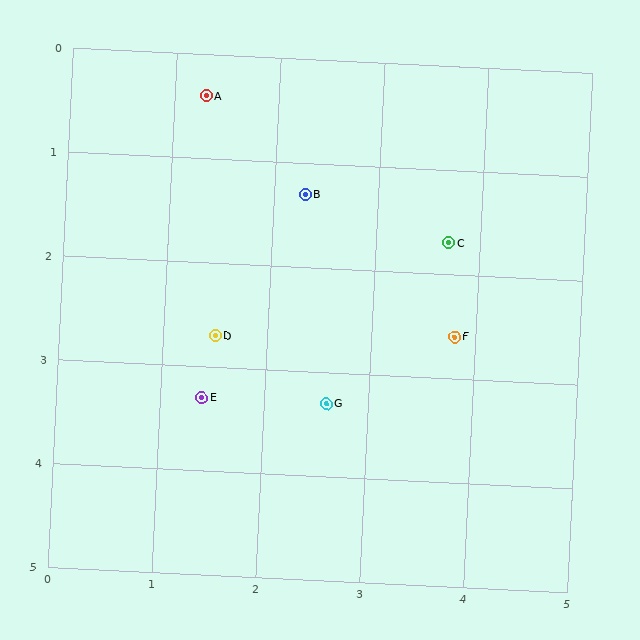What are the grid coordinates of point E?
Point E is at approximately (1.4, 3.3).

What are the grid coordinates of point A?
Point A is at approximately (1.3, 0.4).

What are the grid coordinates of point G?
Point G is at approximately (2.6, 3.3).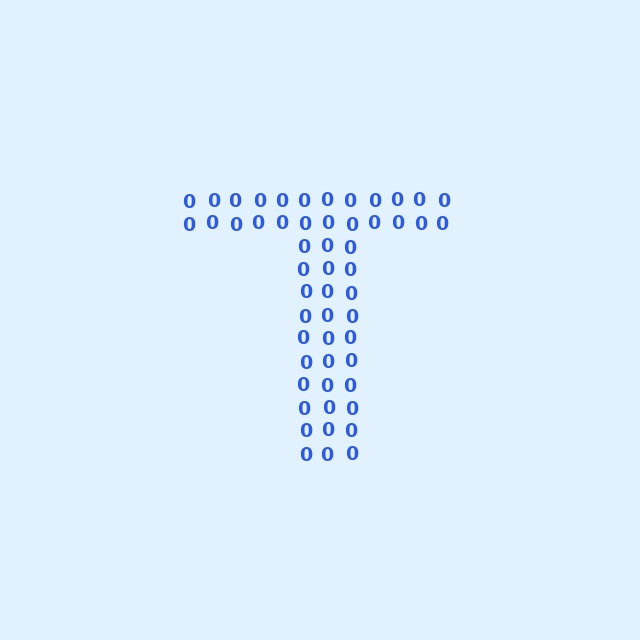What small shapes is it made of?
It is made of small digit 0's.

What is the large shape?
The large shape is the letter T.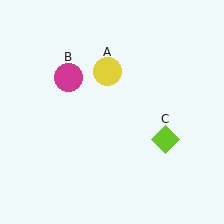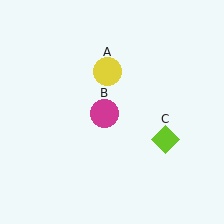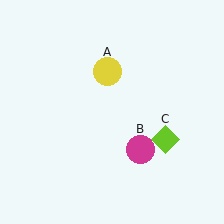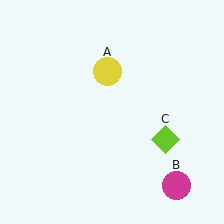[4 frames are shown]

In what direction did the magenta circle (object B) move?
The magenta circle (object B) moved down and to the right.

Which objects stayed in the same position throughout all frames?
Yellow circle (object A) and lime diamond (object C) remained stationary.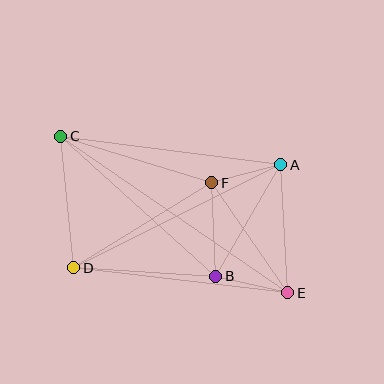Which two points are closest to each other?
Points A and F are closest to each other.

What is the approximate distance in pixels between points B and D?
The distance between B and D is approximately 142 pixels.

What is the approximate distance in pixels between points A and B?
The distance between A and B is approximately 129 pixels.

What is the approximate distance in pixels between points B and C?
The distance between B and C is approximately 209 pixels.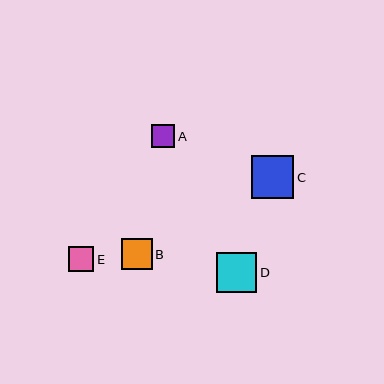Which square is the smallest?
Square A is the smallest with a size of approximately 24 pixels.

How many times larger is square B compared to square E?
Square B is approximately 1.2 times the size of square E.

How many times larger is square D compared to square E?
Square D is approximately 1.6 times the size of square E.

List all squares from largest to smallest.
From largest to smallest: C, D, B, E, A.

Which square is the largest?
Square C is the largest with a size of approximately 42 pixels.